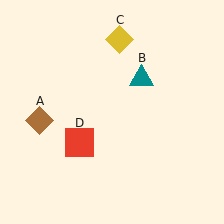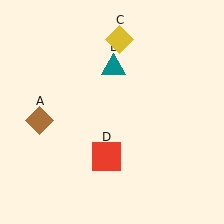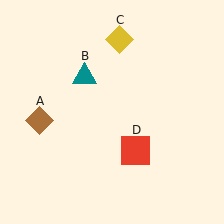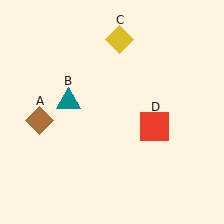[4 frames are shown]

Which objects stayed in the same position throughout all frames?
Brown diamond (object A) and yellow diamond (object C) remained stationary.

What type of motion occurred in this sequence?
The teal triangle (object B), red square (object D) rotated counterclockwise around the center of the scene.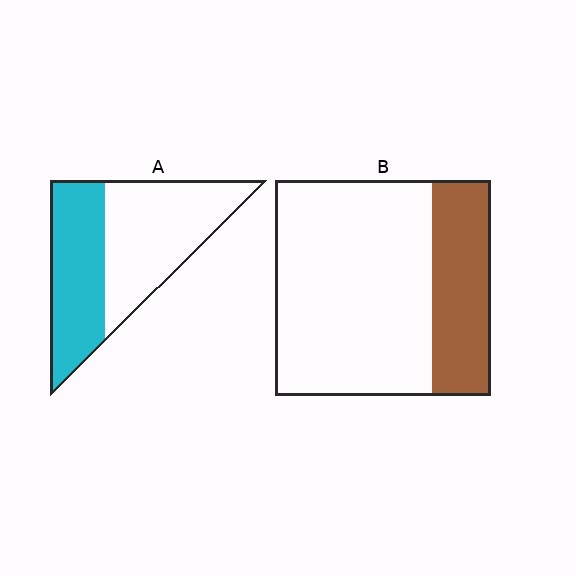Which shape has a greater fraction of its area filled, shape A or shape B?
Shape A.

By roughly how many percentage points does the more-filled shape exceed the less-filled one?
By roughly 15 percentage points (A over B).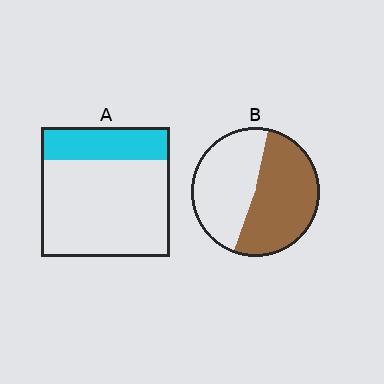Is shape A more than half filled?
No.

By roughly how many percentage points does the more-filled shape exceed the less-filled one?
By roughly 25 percentage points (B over A).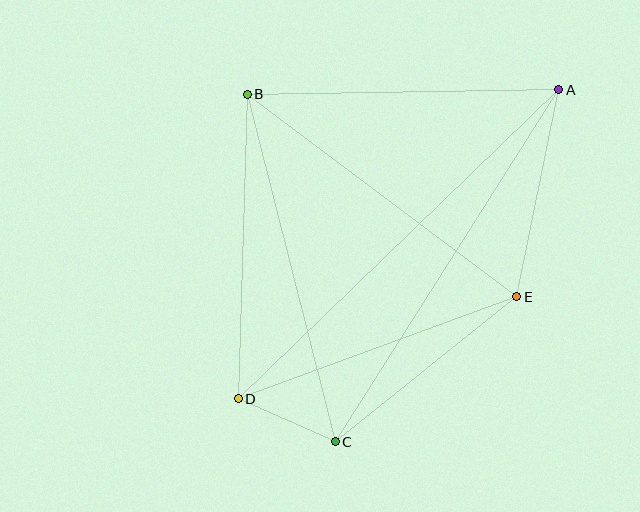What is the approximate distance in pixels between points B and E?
The distance between B and E is approximately 337 pixels.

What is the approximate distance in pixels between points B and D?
The distance between B and D is approximately 304 pixels.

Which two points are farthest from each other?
Points A and D are farthest from each other.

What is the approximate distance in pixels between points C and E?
The distance between C and E is approximately 232 pixels.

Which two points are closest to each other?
Points C and D are closest to each other.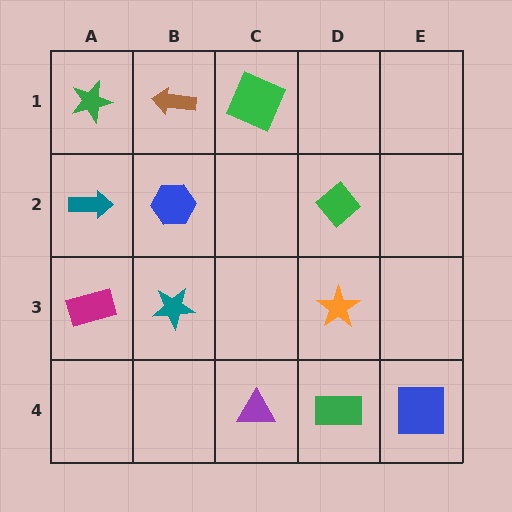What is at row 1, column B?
A brown arrow.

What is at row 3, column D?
An orange star.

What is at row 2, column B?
A blue hexagon.